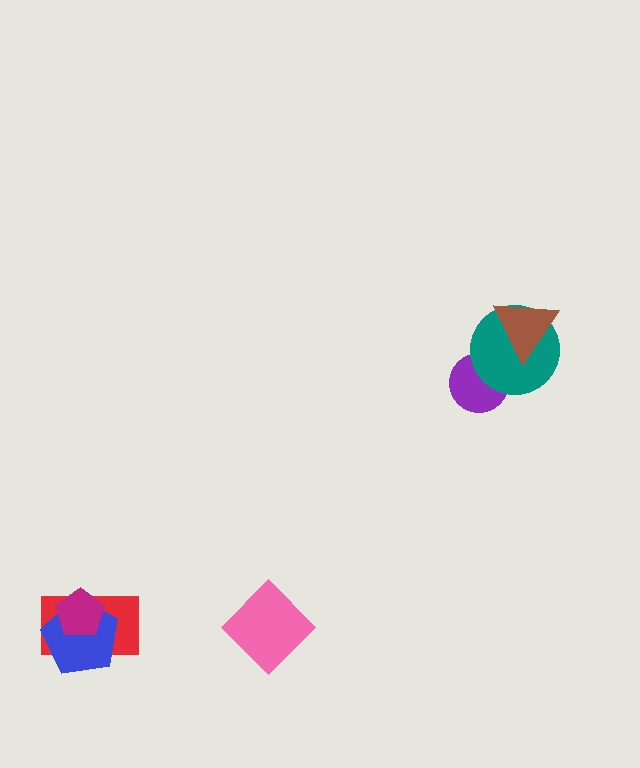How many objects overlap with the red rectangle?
2 objects overlap with the red rectangle.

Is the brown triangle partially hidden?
No, no other shape covers it.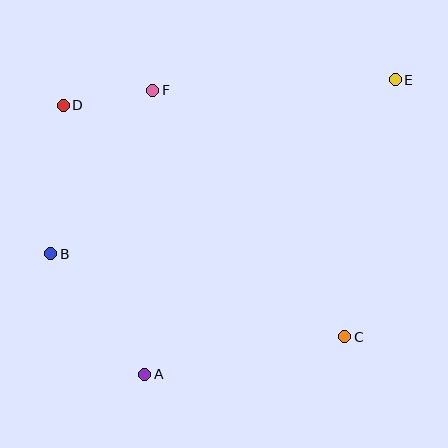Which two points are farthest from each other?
Points A and E are farthest from each other.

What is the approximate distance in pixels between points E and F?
The distance between E and F is approximately 242 pixels.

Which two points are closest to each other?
Points D and F are closest to each other.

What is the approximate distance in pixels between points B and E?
The distance between B and E is approximately 386 pixels.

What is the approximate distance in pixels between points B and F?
The distance between B and F is approximately 193 pixels.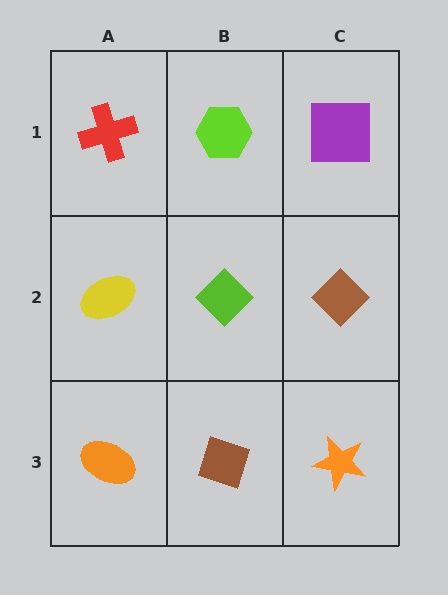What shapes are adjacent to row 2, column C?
A purple square (row 1, column C), an orange star (row 3, column C), a lime diamond (row 2, column B).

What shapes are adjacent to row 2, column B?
A lime hexagon (row 1, column B), a brown diamond (row 3, column B), a yellow ellipse (row 2, column A), a brown diamond (row 2, column C).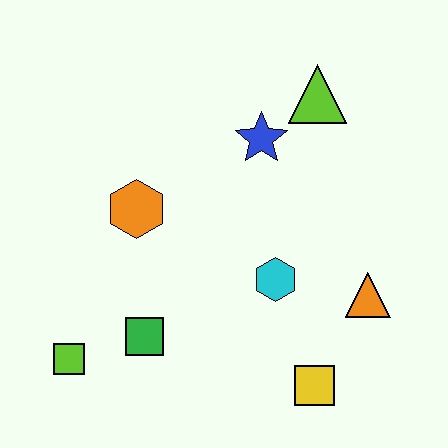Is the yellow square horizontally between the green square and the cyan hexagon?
No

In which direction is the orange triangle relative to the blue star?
The orange triangle is below the blue star.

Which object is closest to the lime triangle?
The blue star is closest to the lime triangle.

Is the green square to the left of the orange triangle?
Yes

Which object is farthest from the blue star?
The lime square is farthest from the blue star.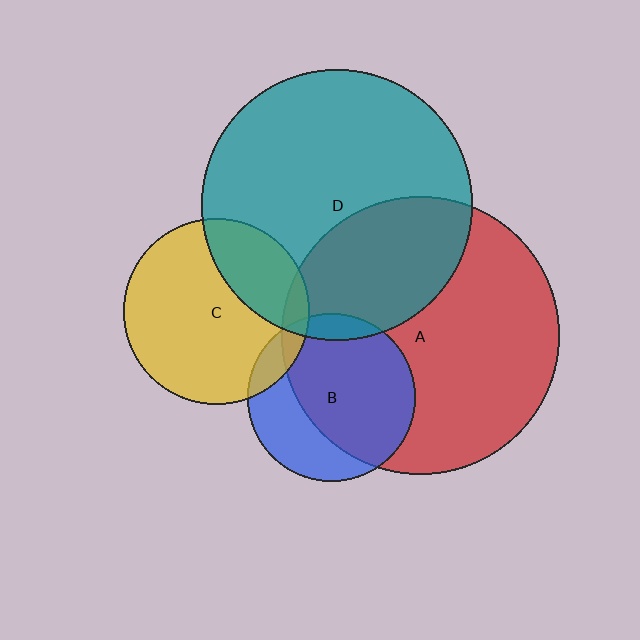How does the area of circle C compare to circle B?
Approximately 1.2 times.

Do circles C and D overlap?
Yes.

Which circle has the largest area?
Circle A (red).